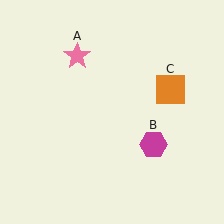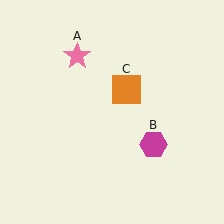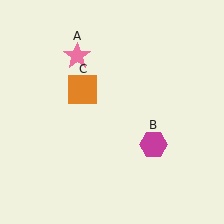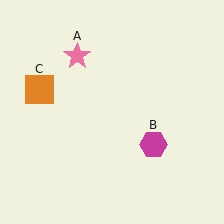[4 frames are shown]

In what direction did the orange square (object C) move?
The orange square (object C) moved left.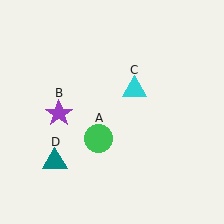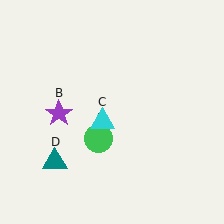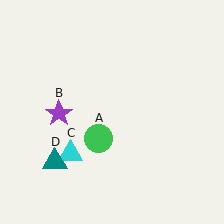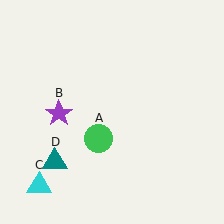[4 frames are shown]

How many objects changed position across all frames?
1 object changed position: cyan triangle (object C).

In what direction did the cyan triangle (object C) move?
The cyan triangle (object C) moved down and to the left.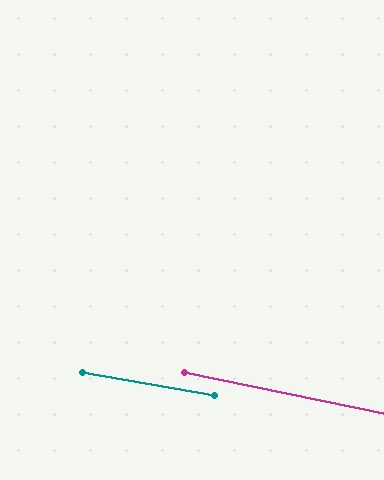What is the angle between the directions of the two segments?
Approximately 2 degrees.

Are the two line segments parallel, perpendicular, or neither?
Parallel — their directions differ by only 1.7°.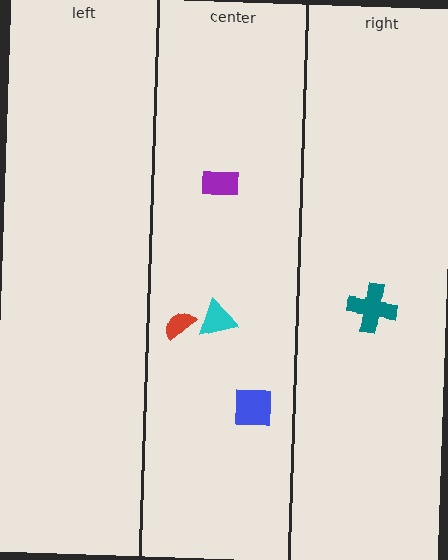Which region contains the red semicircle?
The center region.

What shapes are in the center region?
The blue square, the cyan triangle, the purple rectangle, the red semicircle.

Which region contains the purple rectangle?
The center region.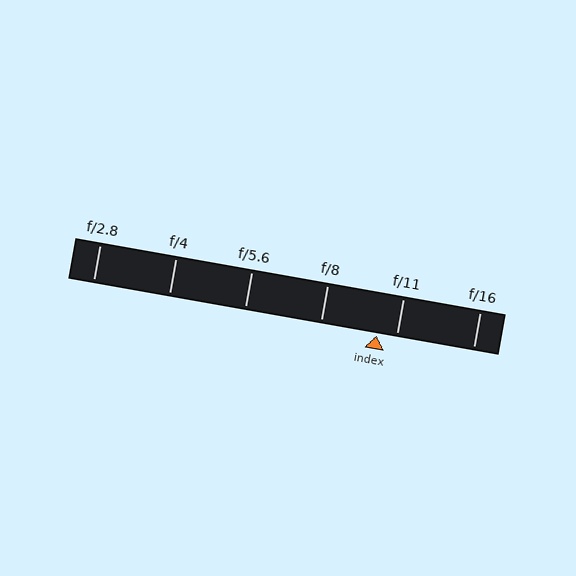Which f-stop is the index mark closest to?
The index mark is closest to f/11.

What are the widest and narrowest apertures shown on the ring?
The widest aperture shown is f/2.8 and the narrowest is f/16.